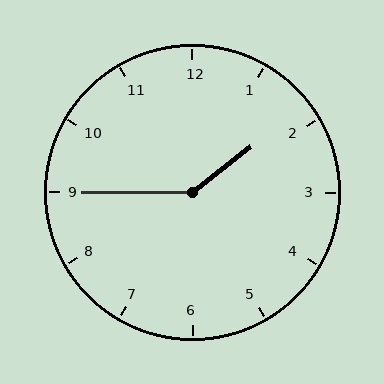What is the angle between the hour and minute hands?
Approximately 142 degrees.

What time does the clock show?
1:45.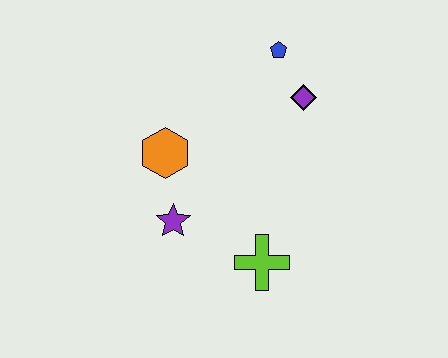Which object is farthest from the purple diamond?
The purple star is farthest from the purple diamond.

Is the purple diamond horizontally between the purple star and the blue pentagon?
No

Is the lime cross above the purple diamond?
No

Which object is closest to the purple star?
The orange hexagon is closest to the purple star.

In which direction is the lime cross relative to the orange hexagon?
The lime cross is below the orange hexagon.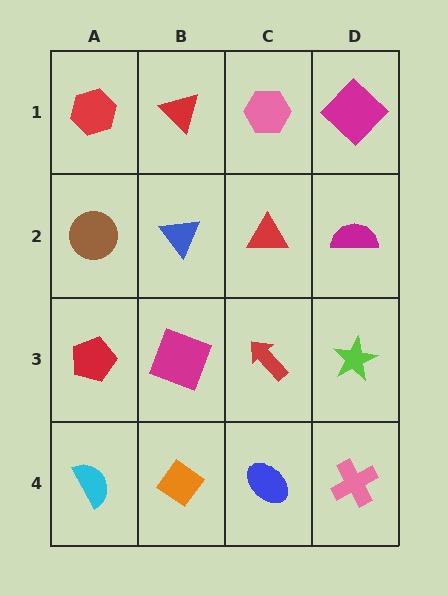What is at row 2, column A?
A brown circle.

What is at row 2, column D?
A magenta semicircle.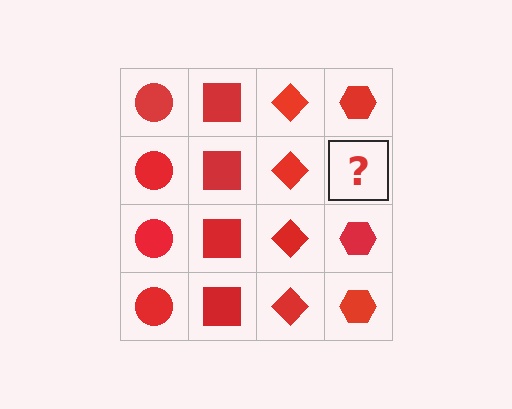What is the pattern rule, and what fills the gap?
The rule is that each column has a consistent shape. The gap should be filled with a red hexagon.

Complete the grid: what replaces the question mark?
The question mark should be replaced with a red hexagon.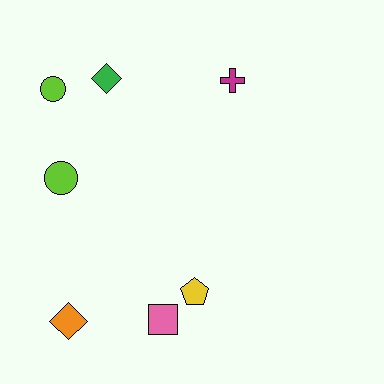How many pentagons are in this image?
There is 1 pentagon.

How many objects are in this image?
There are 7 objects.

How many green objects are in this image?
There is 1 green object.